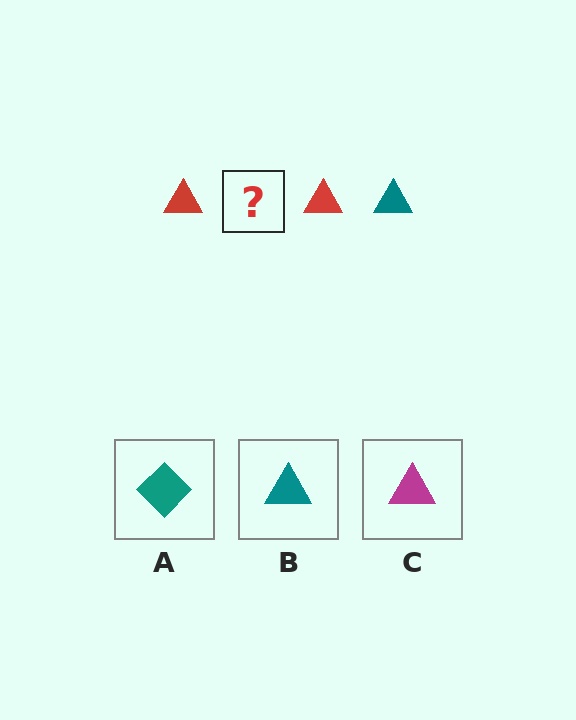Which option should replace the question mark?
Option B.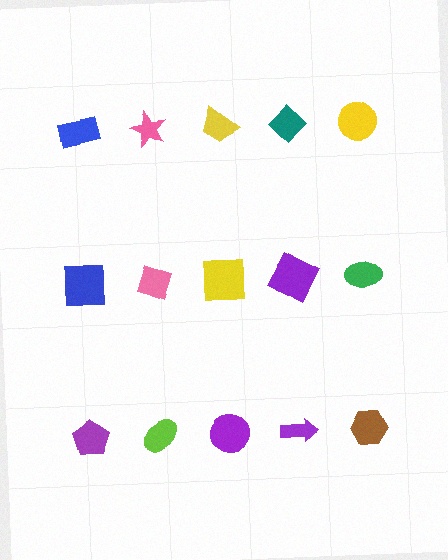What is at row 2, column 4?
A purple square.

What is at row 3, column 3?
A purple circle.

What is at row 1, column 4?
A teal diamond.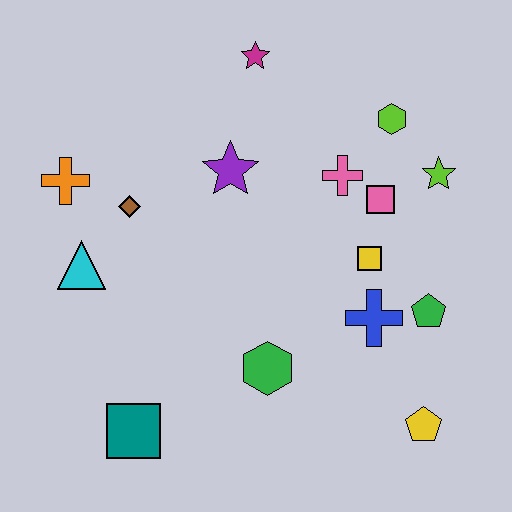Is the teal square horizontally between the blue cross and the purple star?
No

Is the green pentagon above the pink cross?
No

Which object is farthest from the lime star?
The teal square is farthest from the lime star.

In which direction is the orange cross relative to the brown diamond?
The orange cross is to the left of the brown diamond.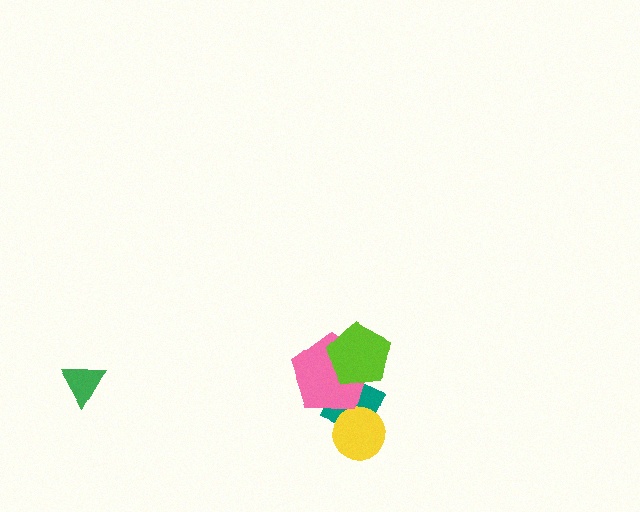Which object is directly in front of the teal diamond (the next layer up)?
The yellow circle is directly in front of the teal diamond.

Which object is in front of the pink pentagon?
The lime pentagon is in front of the pink pentagon.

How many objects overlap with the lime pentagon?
2 objects overlap with the lime pentagon.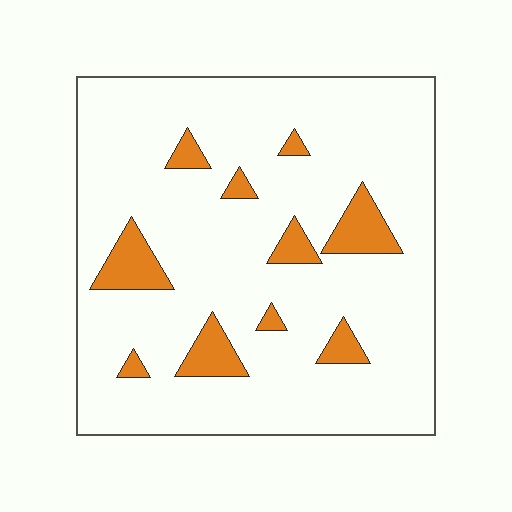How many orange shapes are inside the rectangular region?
10.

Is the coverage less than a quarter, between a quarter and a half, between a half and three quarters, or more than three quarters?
Less than a quarter.